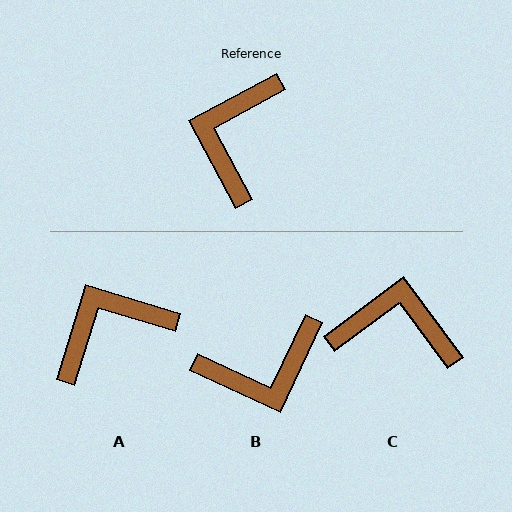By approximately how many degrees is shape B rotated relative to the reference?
Approximately 127 degrees counter-clockwise.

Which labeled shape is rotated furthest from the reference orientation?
B, about 127 degrees away.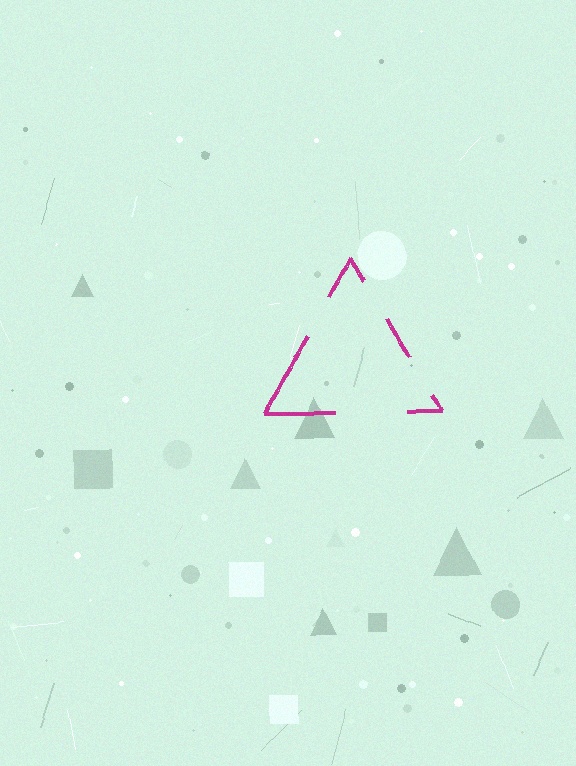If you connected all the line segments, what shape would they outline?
They would outline a triangle.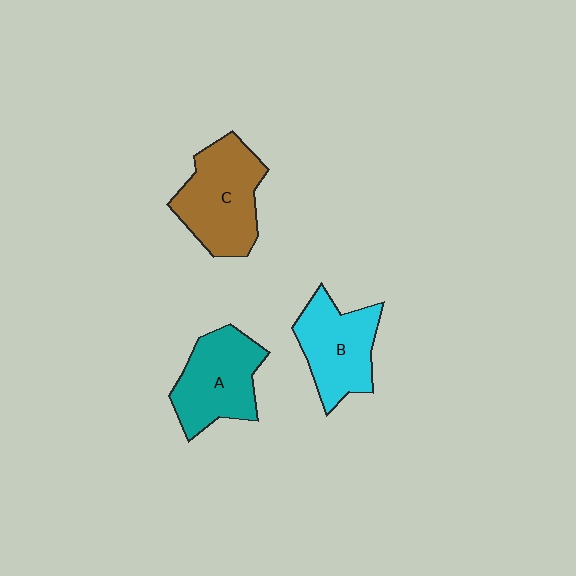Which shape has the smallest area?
Shape B (cyan).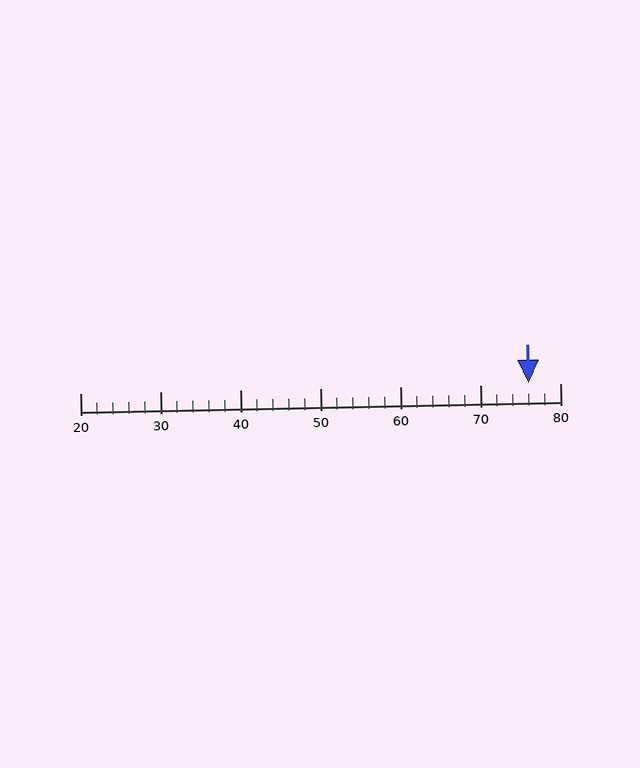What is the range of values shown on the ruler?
The ruler shows values from 20 to 80.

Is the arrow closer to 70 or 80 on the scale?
The arrow is closer to 80.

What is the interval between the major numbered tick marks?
The major tick marks are spaced 10 units apart.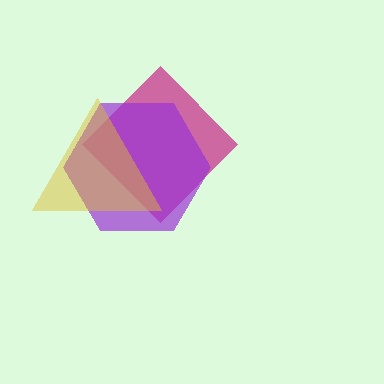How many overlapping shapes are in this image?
There are 3 overlapping shapes in the image.